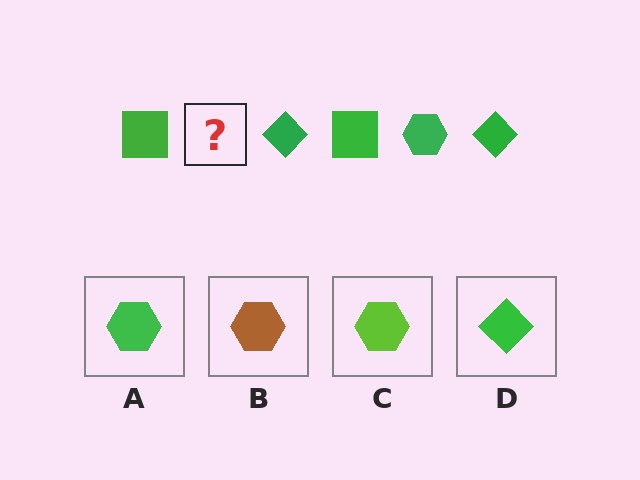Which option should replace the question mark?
Option A.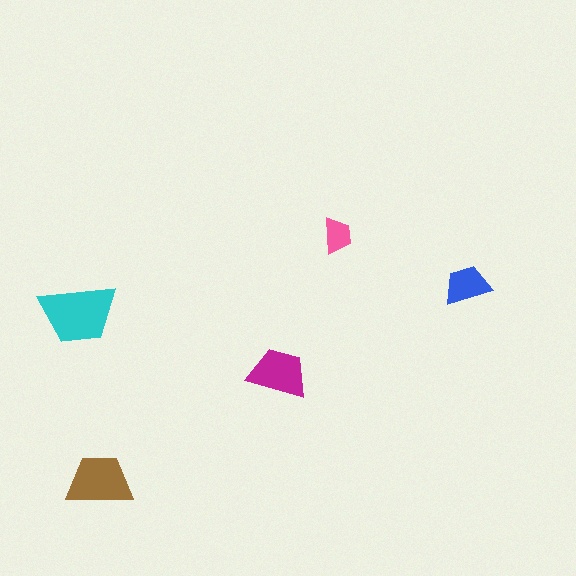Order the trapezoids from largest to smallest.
the cyan one, the brown one, the magenta one, the blue one, the pink one.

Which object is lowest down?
The brown trapezoid is bottommost.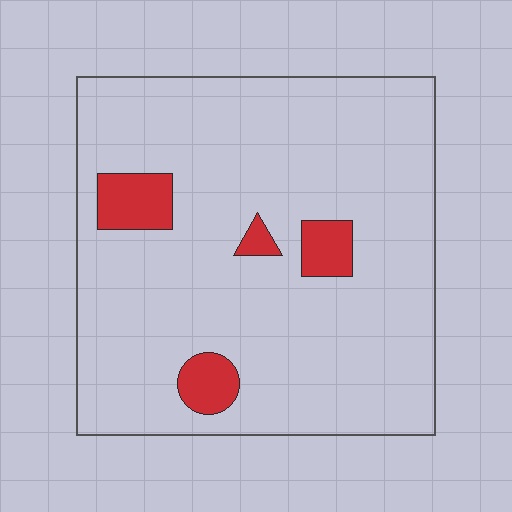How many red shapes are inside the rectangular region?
4.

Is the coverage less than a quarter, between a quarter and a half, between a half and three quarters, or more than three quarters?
Less than a quarter.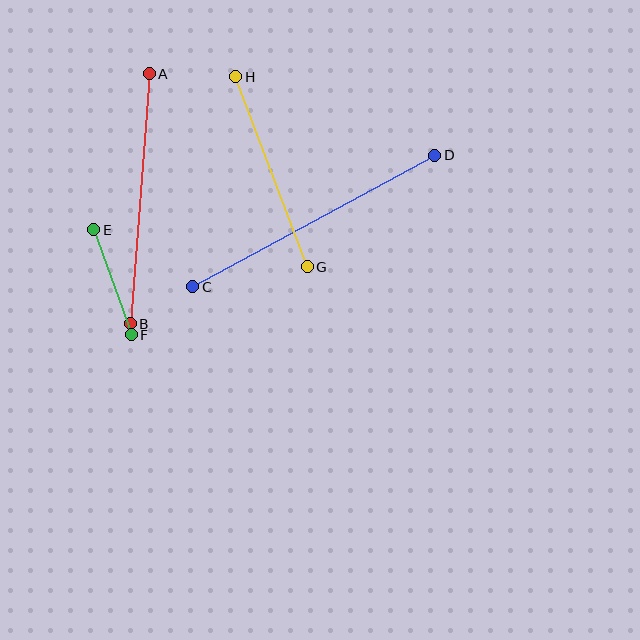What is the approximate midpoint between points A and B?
The midpoint is at approximately (140, 199) pixels.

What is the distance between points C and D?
The distance is approximately 275 pixels.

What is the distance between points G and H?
The distance is approximately 203 pixels.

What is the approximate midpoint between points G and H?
The midpoint is at approximately (271, 172) pixels.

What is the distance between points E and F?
The distance is approximately 111 pixels.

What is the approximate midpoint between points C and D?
The midpoint is at approximately (314, 221) pixels.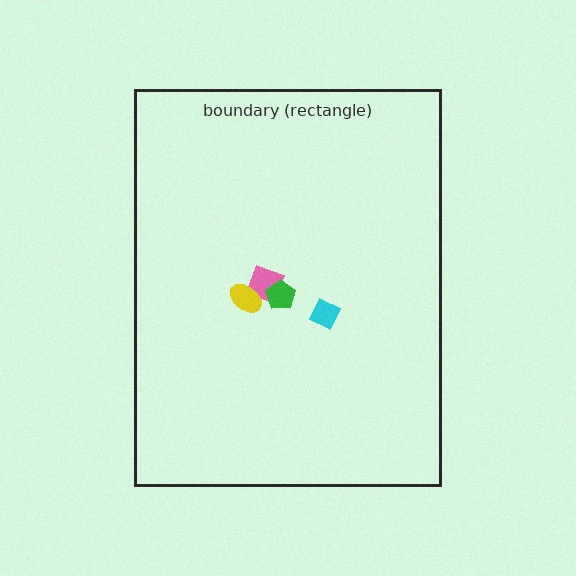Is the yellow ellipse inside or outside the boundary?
Inside.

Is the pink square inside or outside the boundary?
Inside.